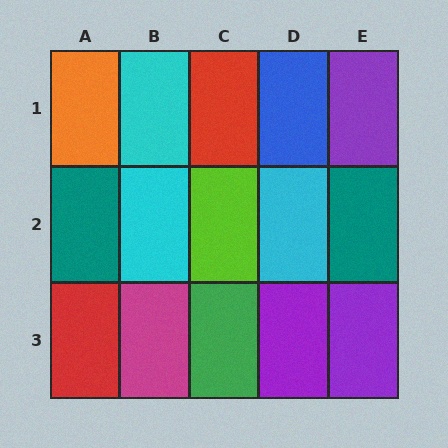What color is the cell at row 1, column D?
Blue.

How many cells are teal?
2 cells are teal.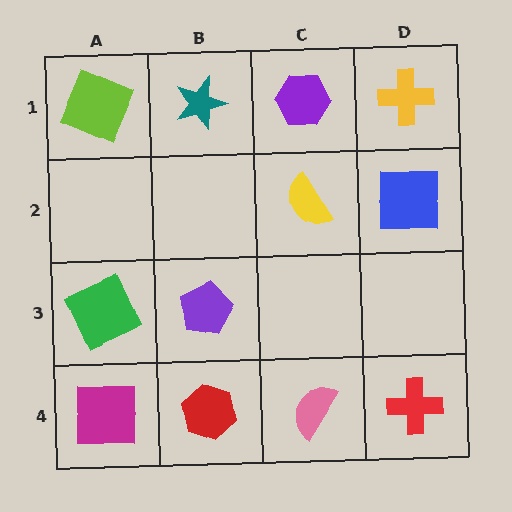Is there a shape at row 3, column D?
No, that cell is empty.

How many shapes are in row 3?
2 shapes.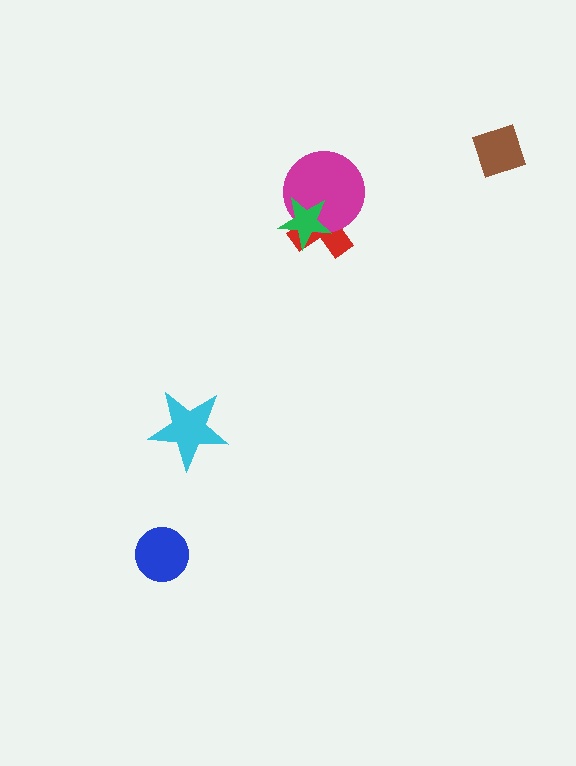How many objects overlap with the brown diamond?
0 objects overlap with the brown diamond.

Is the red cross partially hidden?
Yes, it is partially covered by another shape.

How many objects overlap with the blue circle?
0 objects overlap with the blue circle.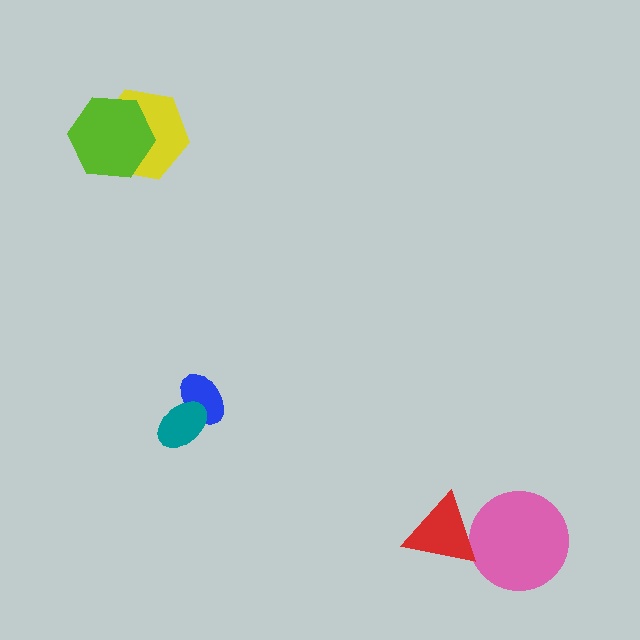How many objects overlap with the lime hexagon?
1 object overlaps with the lime hexagon.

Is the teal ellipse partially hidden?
No, no other shape covers it.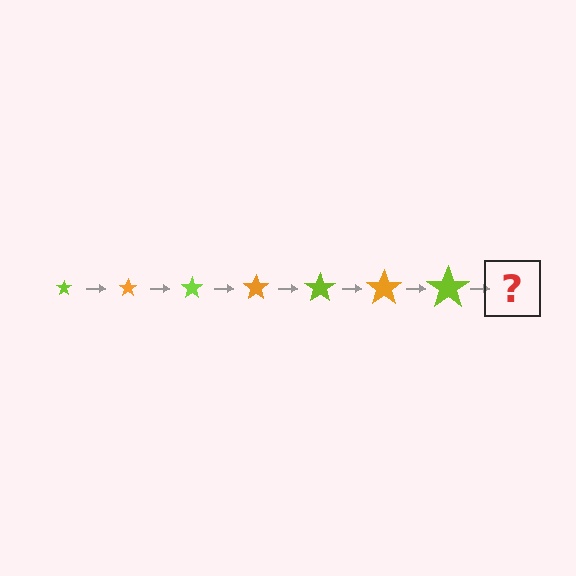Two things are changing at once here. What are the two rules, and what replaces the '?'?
The two rules are that the star grows larger each step and the color cycles through lime and orange. The '?' should be an orange star, larger than the previous one.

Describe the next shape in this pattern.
It should be an orange star, larger than the previous one.